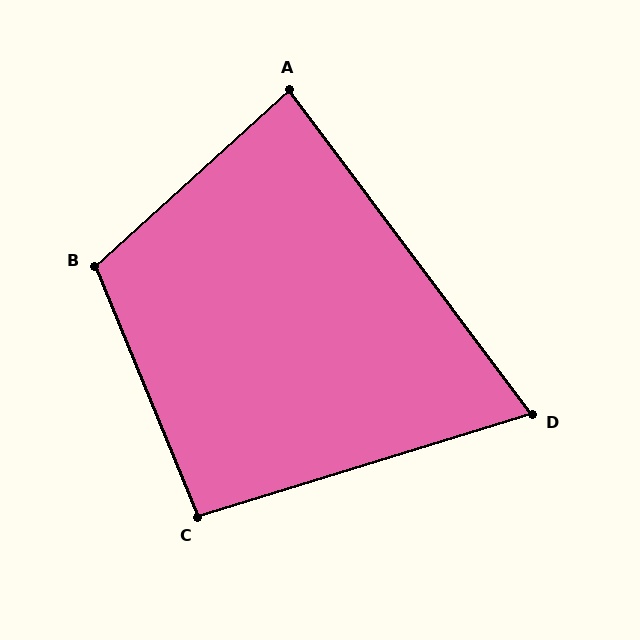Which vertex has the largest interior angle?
B, at approximately 110 degrees.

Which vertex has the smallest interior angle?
D, at approximately 70 degrees.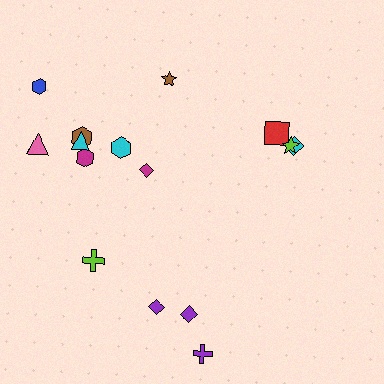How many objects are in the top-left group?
There are 8 objects.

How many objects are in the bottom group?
There are 4 objects.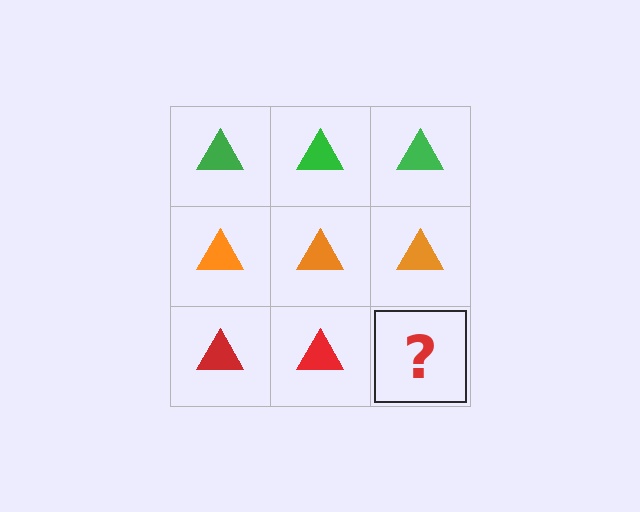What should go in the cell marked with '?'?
The missing cell should contain a red triangle.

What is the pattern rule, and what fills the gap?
The rule is that each row has a consistent color. The gap should be filled with a red triangle.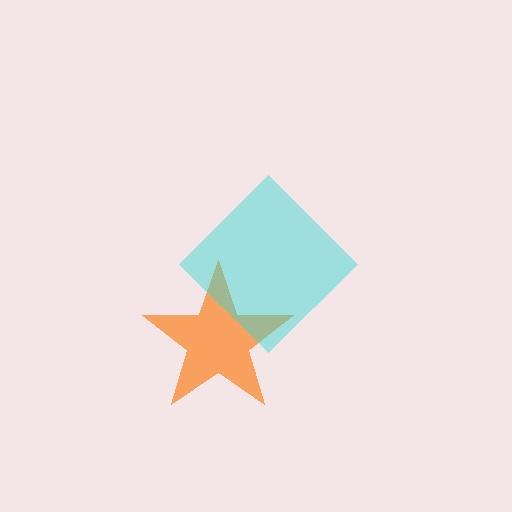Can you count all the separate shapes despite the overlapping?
Yes, there are 2 separate shapes.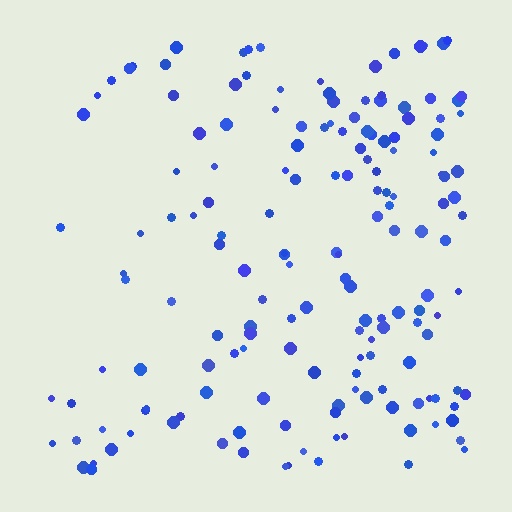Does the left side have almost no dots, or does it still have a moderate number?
Still a moderate number, just noticeably fewer than the right.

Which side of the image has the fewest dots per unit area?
The left.